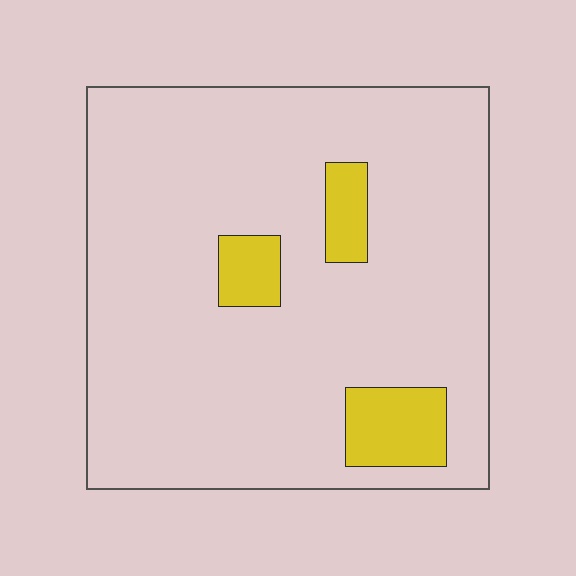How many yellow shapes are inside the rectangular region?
3.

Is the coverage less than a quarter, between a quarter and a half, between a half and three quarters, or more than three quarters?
Less than a quarter.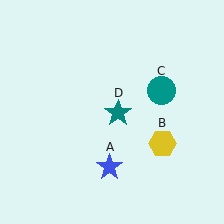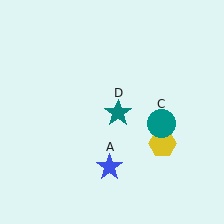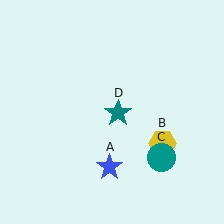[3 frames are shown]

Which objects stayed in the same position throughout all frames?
Blue star (object A) and yellow hexagon (object B) and teal star (object D) remained stationary.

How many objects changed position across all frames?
1 object changed position: teal circle (object C).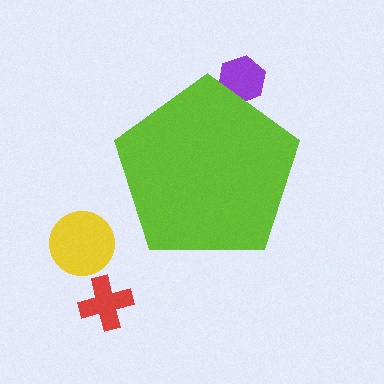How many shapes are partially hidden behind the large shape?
1 shape is partially hidden.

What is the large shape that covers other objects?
A lime pentagon.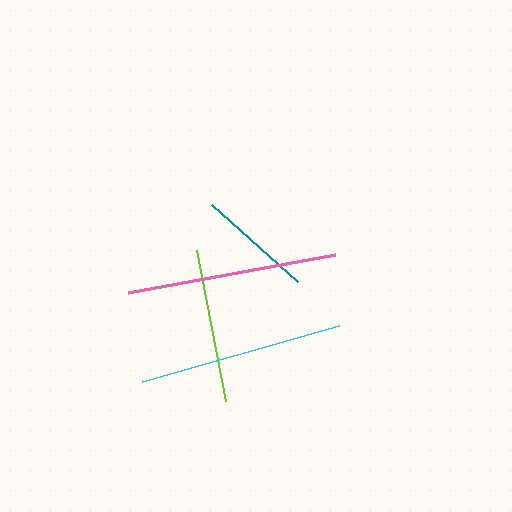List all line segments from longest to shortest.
From longest to shortest: pink, cyan, lime, teal.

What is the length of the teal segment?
The teal segment is approximately 116 pixels long.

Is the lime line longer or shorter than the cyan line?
The cyan line is longer than the lime line.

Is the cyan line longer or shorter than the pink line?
The pink line is longer than the cyan line.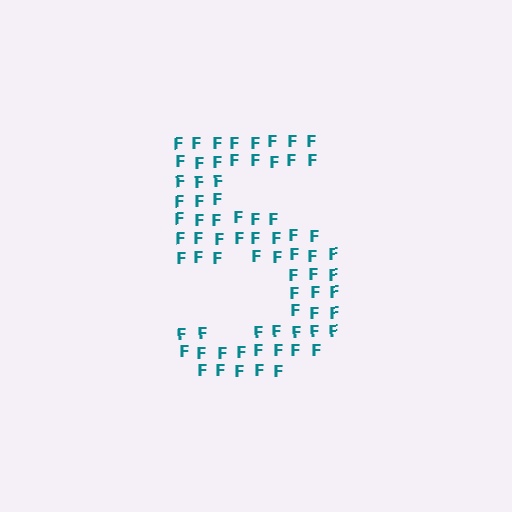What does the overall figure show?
The overall figure shows the digit 5.